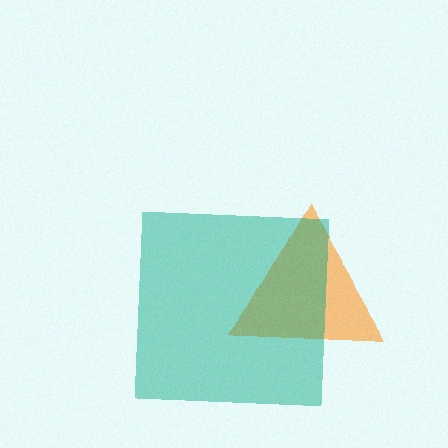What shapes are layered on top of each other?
The layered shapes are: an orange triangle, a teal square.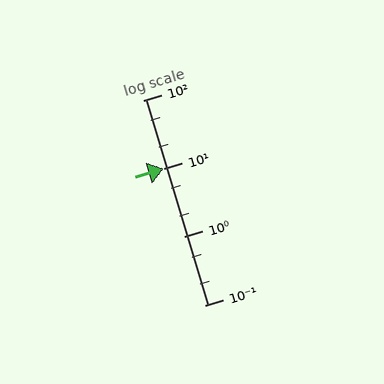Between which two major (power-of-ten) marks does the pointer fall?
The pointer is between 10 and 100.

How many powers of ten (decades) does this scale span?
The scale spans 3 decades, from 0.1 to 100.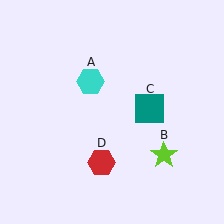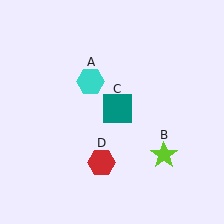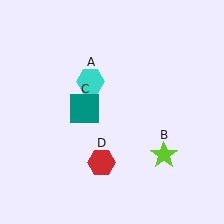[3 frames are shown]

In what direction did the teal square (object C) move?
The teal square (object C) moved left.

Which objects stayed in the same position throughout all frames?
Cyan hexagon (object A) and lime star (object B) and red hexagon (object D) remained stationary.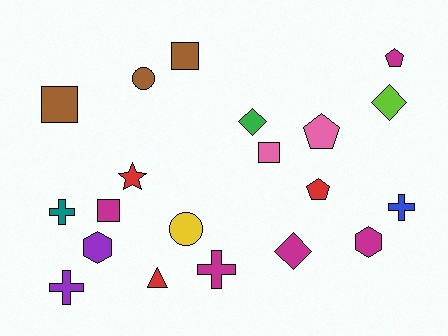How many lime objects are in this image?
There is 1 lime object.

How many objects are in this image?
There are 20 objects.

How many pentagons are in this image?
There are 3 pentagons.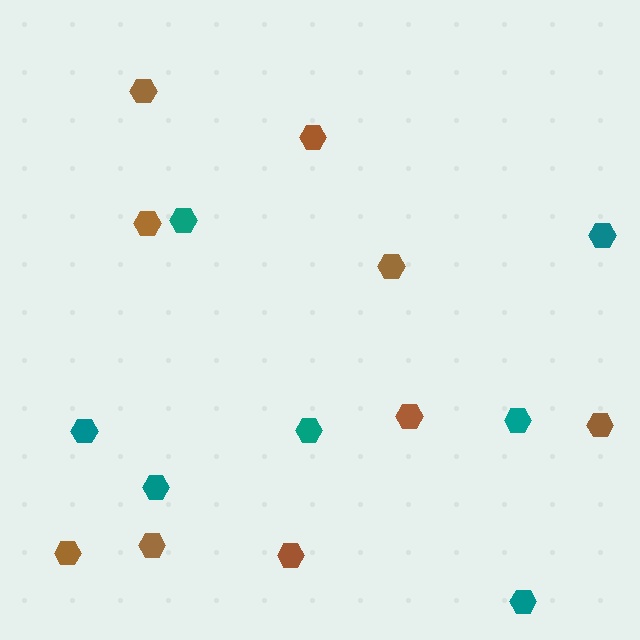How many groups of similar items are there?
There are 2 groups: one group of brown hexagons (9) and one group of teal hexagons (7).